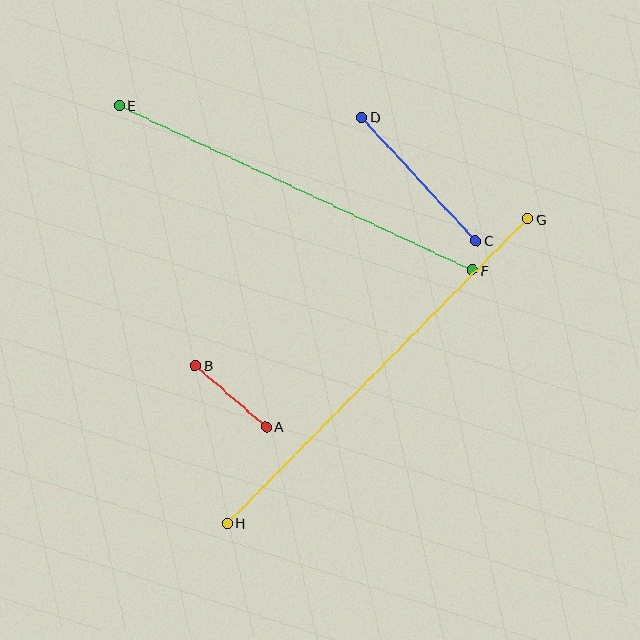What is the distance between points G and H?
The distance is approximately 428 pixels.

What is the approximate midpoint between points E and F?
The midpoint is at approximately (296, 188) pixels.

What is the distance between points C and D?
The distance is approximately 169 pixels.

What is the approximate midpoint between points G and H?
The midpoint is at approximately (377, 371) pixels.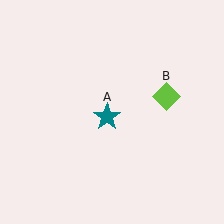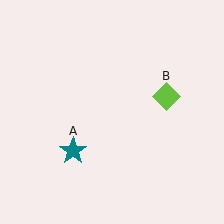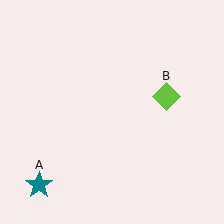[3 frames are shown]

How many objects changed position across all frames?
1 object changed position: teal star (object A).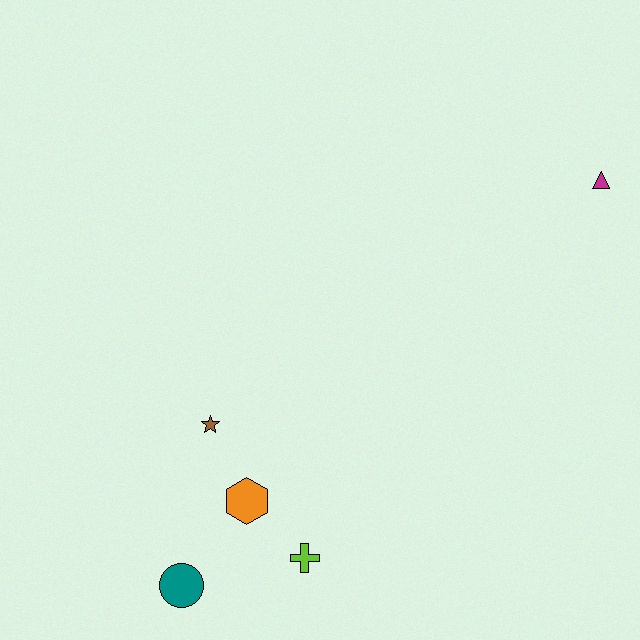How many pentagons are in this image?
There are no pentagons.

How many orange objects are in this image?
There is 1 orange object.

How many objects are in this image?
There are 5 objects.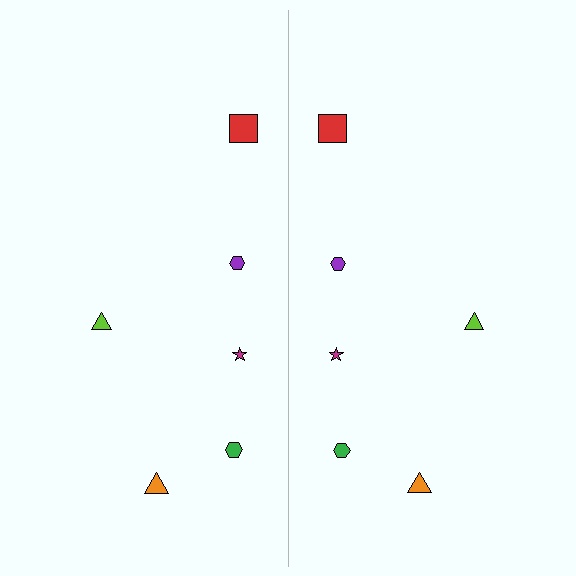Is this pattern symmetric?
Yes, this pattern has bilateral (reflection) symmetry.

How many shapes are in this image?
There are 12 shapes in this image.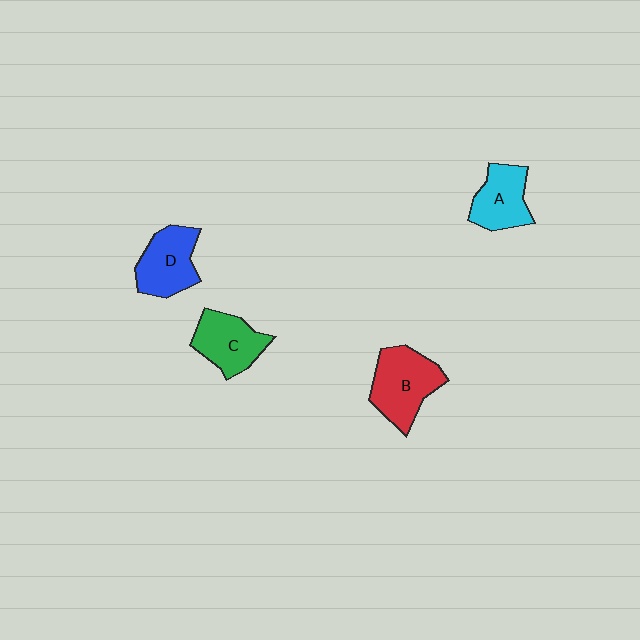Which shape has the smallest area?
Shape A (cyan).